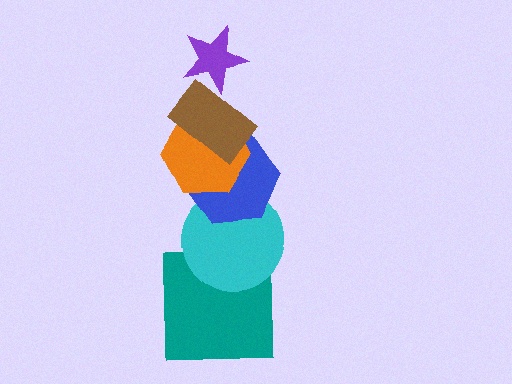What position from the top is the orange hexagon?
The orange hexagon is 3rd from the top.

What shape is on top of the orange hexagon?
The brown rectangle is on top of the orange hexagon.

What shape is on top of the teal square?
The cyan circle is on top of the teal square.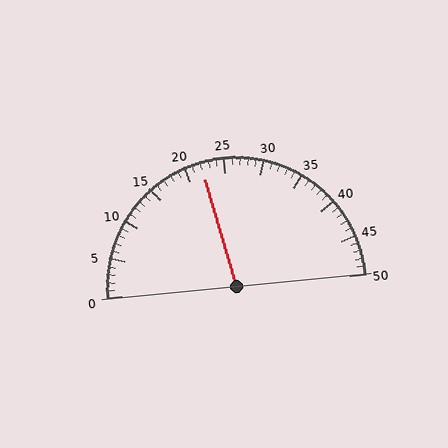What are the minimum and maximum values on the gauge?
The gauge ranges from 0 to 50.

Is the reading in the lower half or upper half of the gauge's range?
The reading is in the lower half of the range (0 to 50).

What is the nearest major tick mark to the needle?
The nearest major tick mark is 20.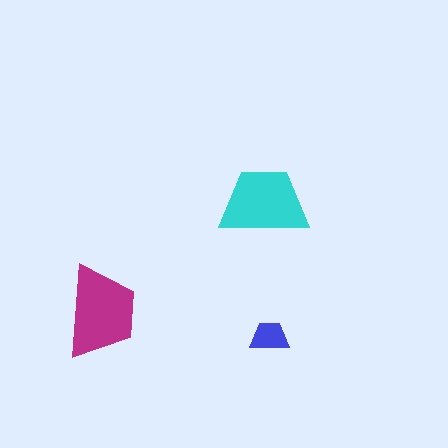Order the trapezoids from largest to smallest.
the magenta one, the cyan one, the blue one.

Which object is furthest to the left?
The magenta trapezoid is leftmost.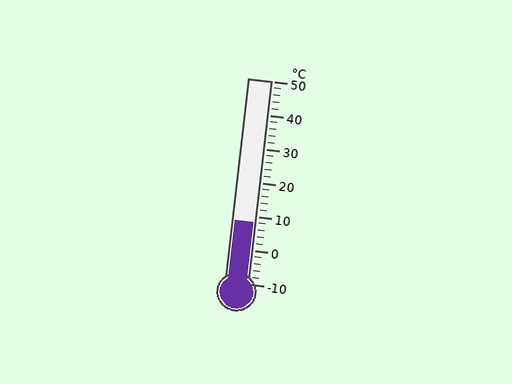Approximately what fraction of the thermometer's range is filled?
The thermometer is filled to approximately 30% of its range.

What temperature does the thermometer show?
The thermometer shows approximately 8°C.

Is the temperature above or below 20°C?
The temperature is below 20°C.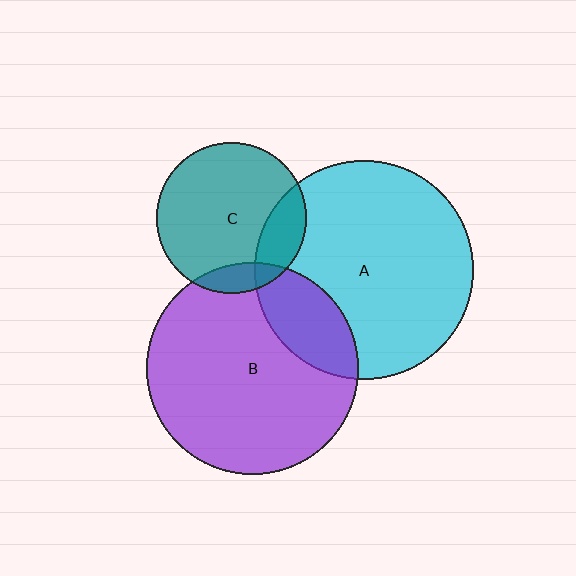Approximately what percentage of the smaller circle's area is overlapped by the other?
Approximately 10%.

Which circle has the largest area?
Circle A (cyan).